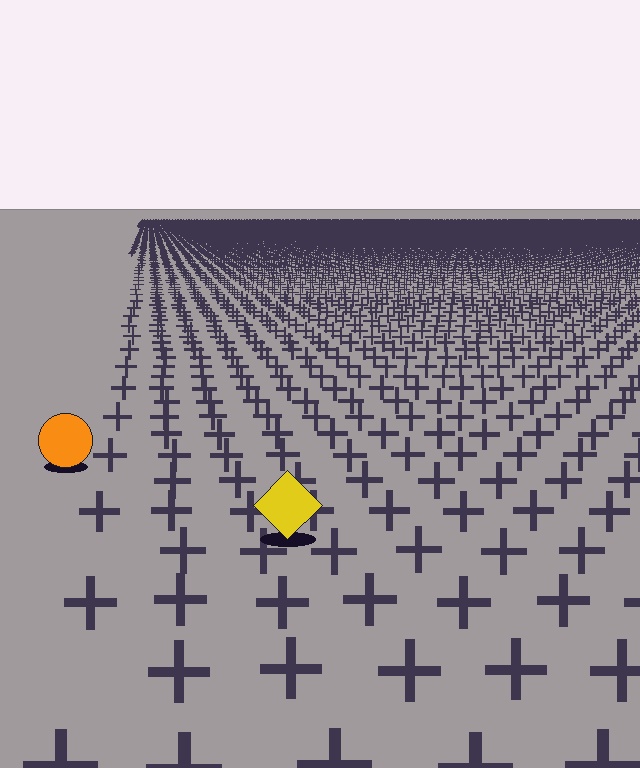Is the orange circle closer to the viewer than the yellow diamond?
No. The yellow diamond is closer — you can tell from the texture gradient: the ground texture is coarser near it.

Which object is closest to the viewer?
The yellow diamond is closest. The texture marks near it are larger and more spread out.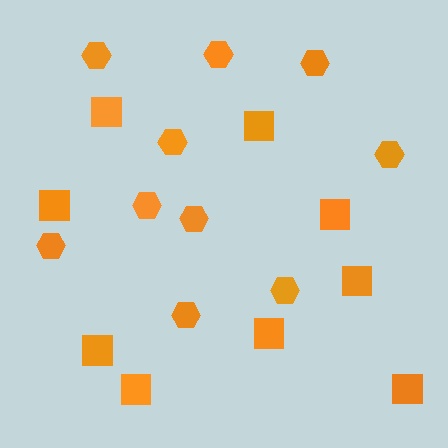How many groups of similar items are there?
There are 2 groups: one group of hexagons (10) and one group of squares (9).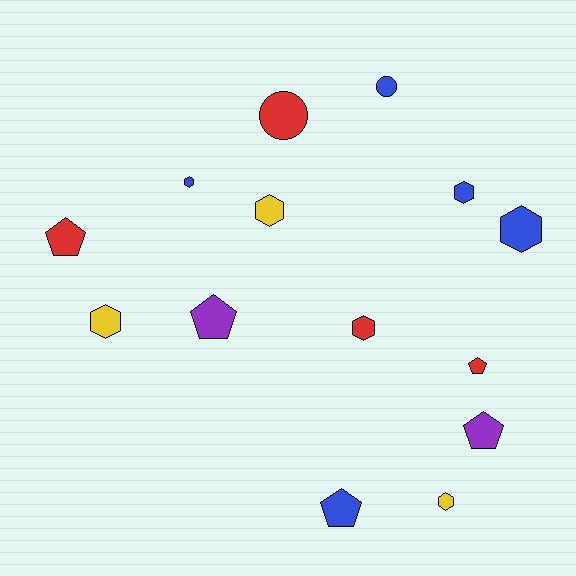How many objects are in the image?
There are 14 objects.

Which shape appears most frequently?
Hexagon, with 7 objects.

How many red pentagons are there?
There are 2 red pentagons.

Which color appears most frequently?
Blue, with 5 objects.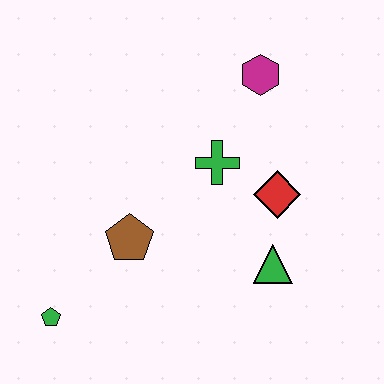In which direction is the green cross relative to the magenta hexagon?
The green cross is below the magenta hexagon.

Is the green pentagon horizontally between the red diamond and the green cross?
No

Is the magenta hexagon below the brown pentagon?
No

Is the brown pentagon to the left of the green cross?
Yes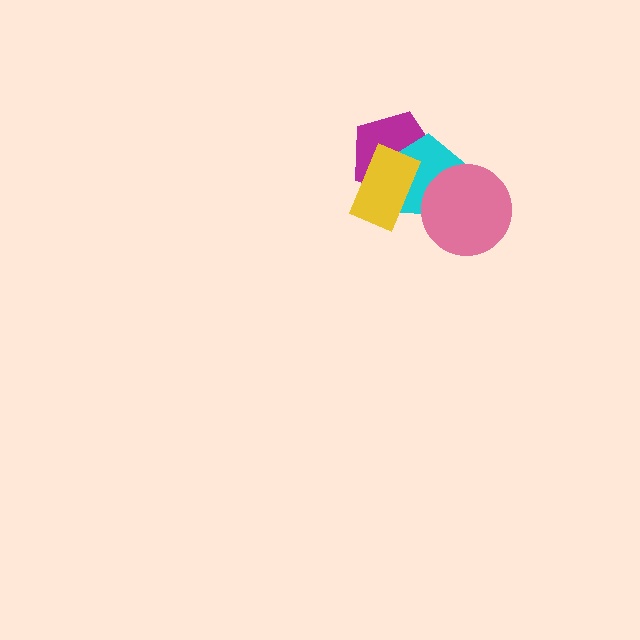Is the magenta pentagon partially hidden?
Yes, it is partially covered by another shape.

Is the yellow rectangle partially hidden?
No, no other shape covers it.